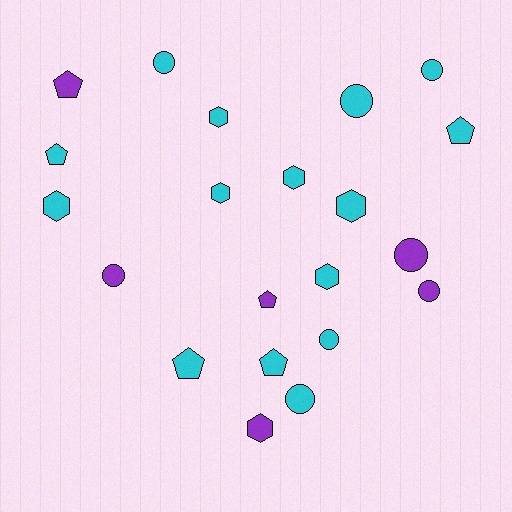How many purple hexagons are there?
There is 1 purple hexagon.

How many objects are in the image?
There are 21 objects.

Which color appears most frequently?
Cyan, with 15 objects.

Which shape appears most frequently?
Circle, with 8 objects.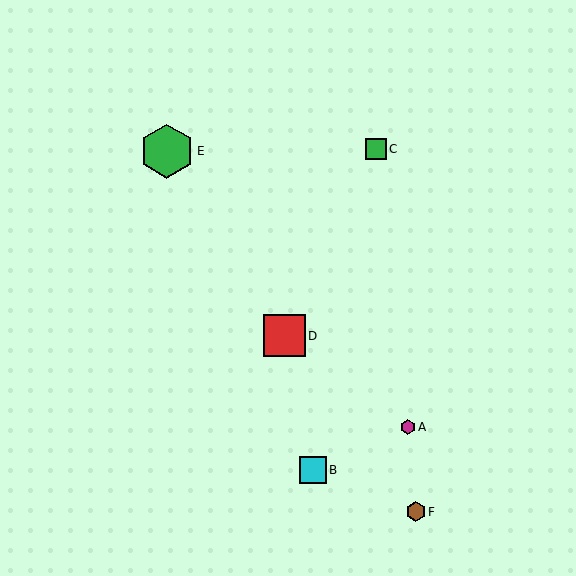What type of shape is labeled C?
Shape C is a green square.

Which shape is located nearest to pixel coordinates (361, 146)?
The green square (labeled C) at (376, 149) is nearest to that location.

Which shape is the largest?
The green hexagon (labeled E) is the largest.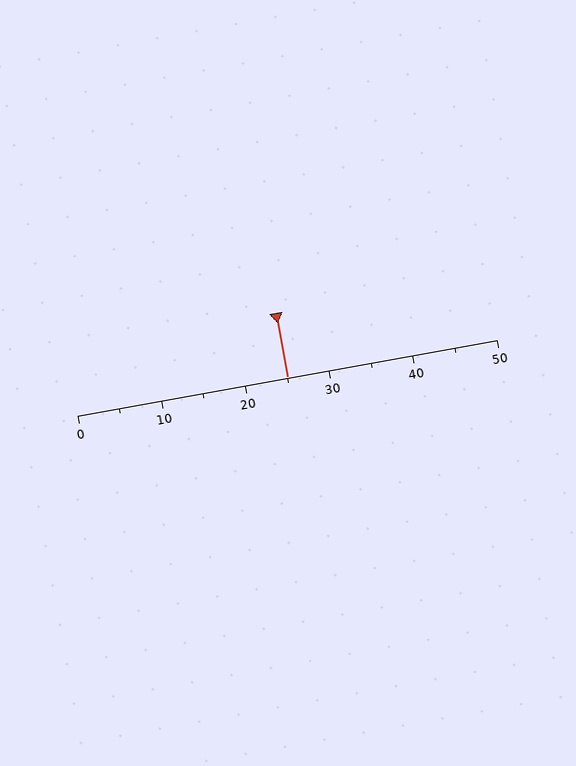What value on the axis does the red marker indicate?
The marker indicates approximately 25.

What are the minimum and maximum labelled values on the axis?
The axis runs from 0 to 50.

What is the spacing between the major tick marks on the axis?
The major ticks are spaced 10 apart.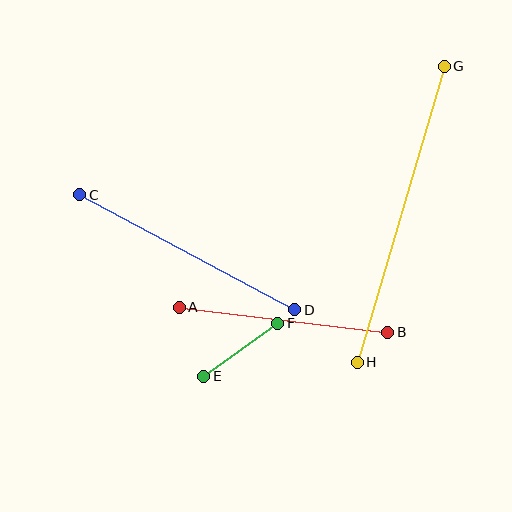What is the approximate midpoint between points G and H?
The midpoint is at approximately (401, 214) pixels.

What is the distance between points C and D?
The distance is approximately 243 pixels.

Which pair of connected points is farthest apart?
Points G and H are farthest apart.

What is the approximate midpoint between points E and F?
The midpoint is at approximately (241, 350) pixels.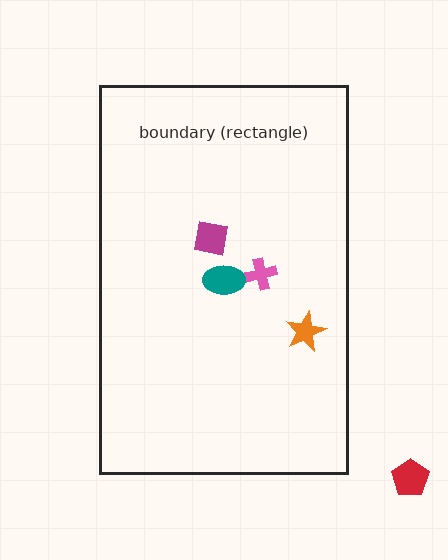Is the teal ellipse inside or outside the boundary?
Inside.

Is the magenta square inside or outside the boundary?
Inside.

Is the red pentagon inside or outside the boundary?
Outside.